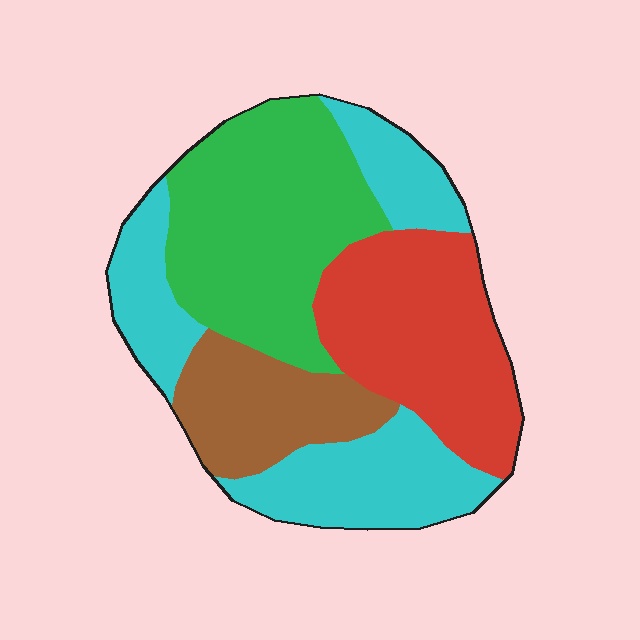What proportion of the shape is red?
Red covers 25% of the shape.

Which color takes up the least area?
Brown, at roughly 15%.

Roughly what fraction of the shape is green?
Green takes up about one third (1/3) of the shape.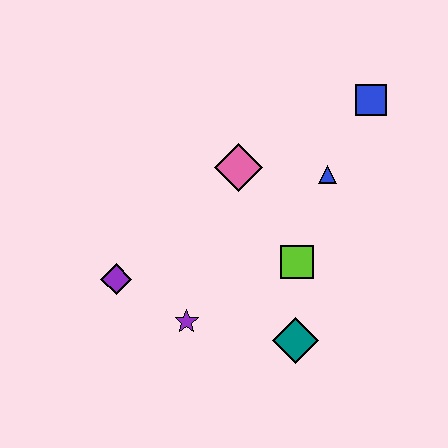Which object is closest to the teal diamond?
The lime square is closest to the teal diamond.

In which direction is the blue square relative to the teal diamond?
The blue square is above the teal diamond.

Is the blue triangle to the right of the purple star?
Yes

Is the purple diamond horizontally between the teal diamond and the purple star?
No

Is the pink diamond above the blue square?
No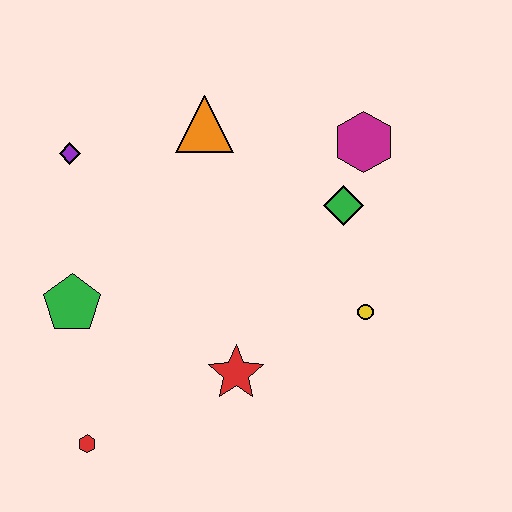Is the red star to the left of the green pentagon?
No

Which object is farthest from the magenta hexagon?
The red hexagon is farthest from the magenta hexagon.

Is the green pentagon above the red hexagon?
Yes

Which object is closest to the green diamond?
The magenta hexagon is closest to the green diamond.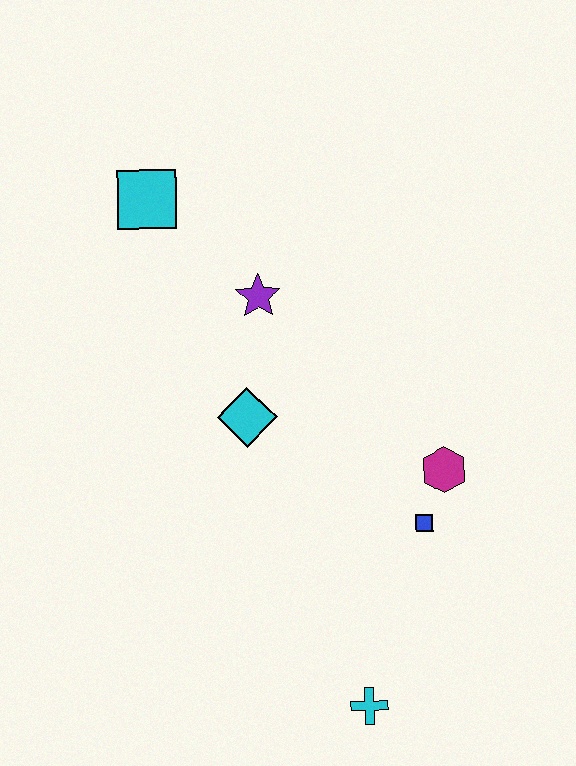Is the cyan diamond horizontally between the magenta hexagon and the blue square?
No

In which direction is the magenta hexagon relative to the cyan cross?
The magenta hexagon is above the cyan cross.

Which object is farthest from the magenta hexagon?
The cyan square is farthest from the magenta hexagon.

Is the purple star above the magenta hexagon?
Yes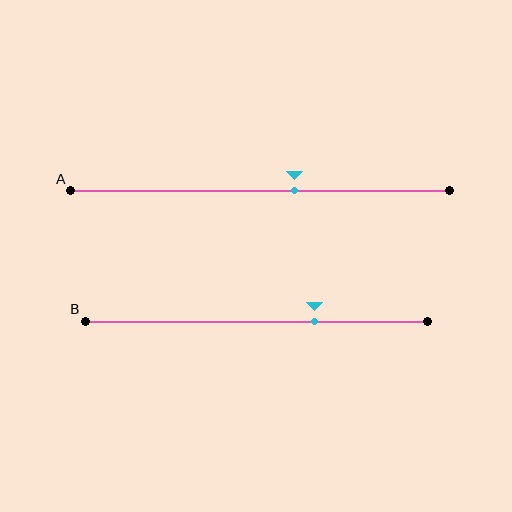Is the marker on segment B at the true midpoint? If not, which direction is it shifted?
No, the marker on segment B is shifted to the right by about 17% of the segment length.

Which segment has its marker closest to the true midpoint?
Segment A has its marker closest to the true midpoint.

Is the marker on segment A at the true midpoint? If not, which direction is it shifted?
No, the marker on segment A is shifted to the right by about 9% of the segment length.